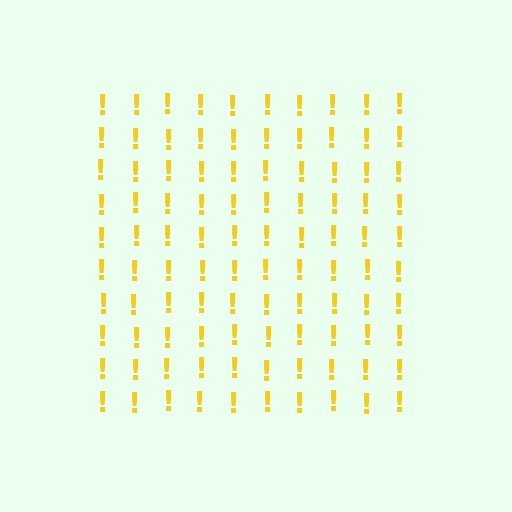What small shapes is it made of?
It is made of small exclamation marks.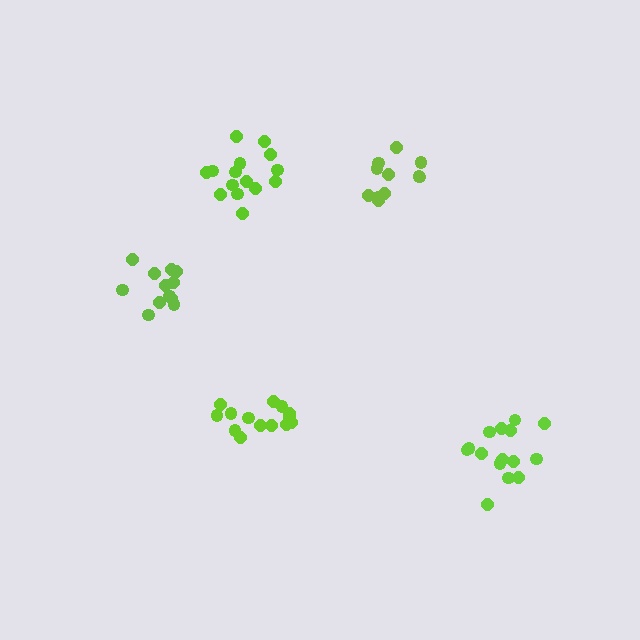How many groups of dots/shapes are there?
There are 5 groups.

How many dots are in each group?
Group 1: 15 dots, Group 2: 15 dots, Group 3: 14 dots, Group 4: 11 dots, Group 5: 12 dots (67 total).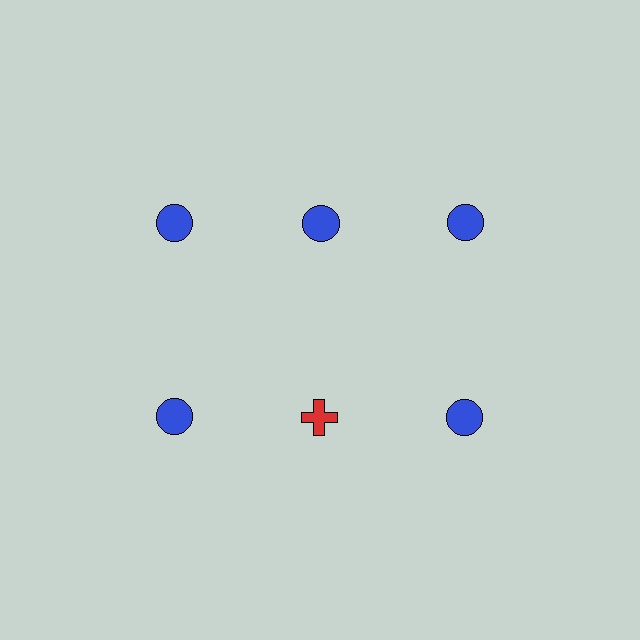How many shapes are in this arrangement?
There are 6 shapes arranged in a grid pattern.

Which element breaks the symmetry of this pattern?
The red cross in the second row, second from left column breaks the symmetry. All other shapes are blue circles.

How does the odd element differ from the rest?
It differs in both color (red instead of blue) and shape (cross instead of circle).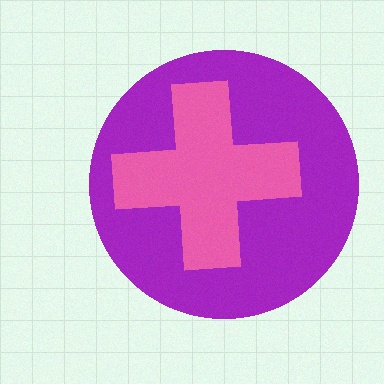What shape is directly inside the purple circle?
The pink cross.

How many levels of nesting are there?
2.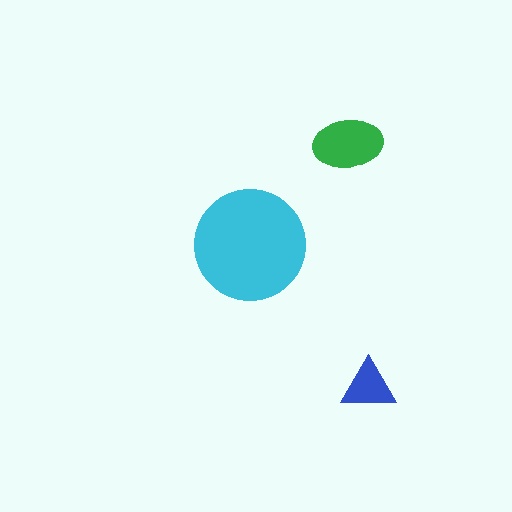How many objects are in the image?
There are 3 objects in the image.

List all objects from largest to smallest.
The cyan circle, the green ellipse, the blue triangle.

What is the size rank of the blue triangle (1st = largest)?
3rd.